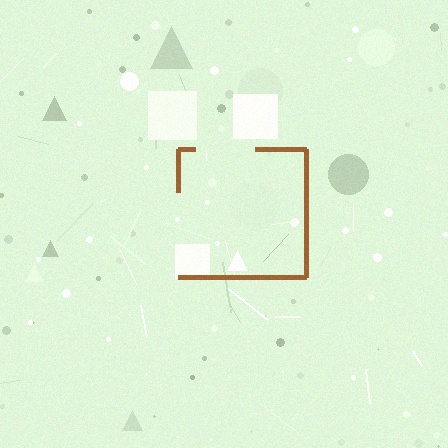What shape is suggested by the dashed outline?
The dashed outline suggests a square.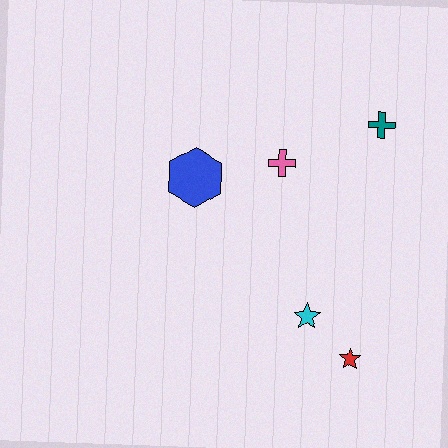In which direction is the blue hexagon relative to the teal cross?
The blue hexagon is to the left of the teal cross.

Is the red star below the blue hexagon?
Yes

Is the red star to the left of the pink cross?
No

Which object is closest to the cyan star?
The red star is closest to the cyan star.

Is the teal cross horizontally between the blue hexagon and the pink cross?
No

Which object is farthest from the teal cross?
The red star is farthest from the teal cross.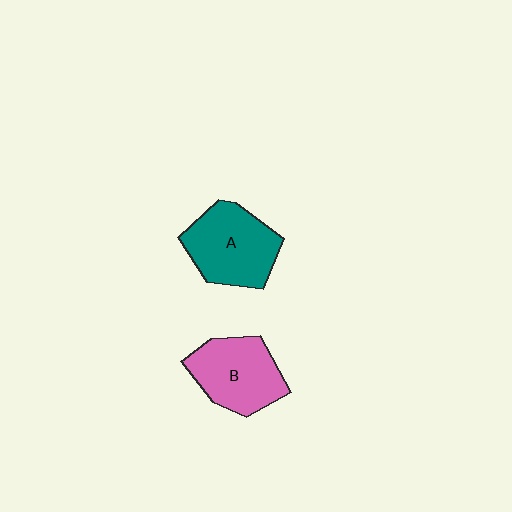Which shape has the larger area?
Shape A (teal).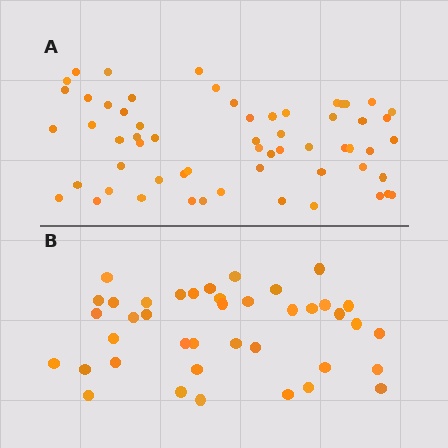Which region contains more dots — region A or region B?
Region A (the top region) has more dots.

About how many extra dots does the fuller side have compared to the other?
Region A has approximately 20 more dots than region B.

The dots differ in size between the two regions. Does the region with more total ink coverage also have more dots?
No. Region B has more total ink coverage because its dots are larger, but region A actually contains more individual dots. Total area can be misleading — the number of items is what matters here.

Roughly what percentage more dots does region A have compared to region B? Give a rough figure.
About 50% more.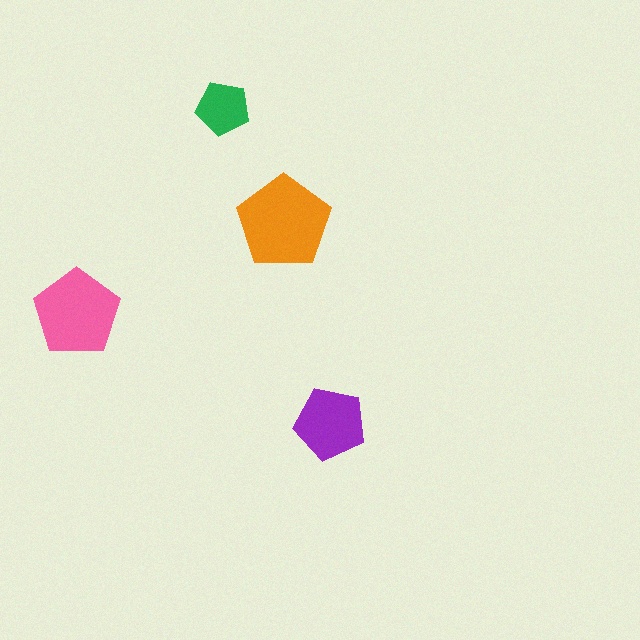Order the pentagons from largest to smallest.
the orange one, the pink one, the purple one, the green one.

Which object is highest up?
The green pentagon is topmost.